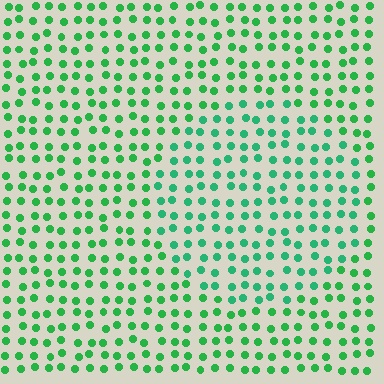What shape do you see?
I see a circle.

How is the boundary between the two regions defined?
The boundary is defined purely by a slight shift in hue (about 20 degrees). Spacing, size, and orientation are identical on both sides.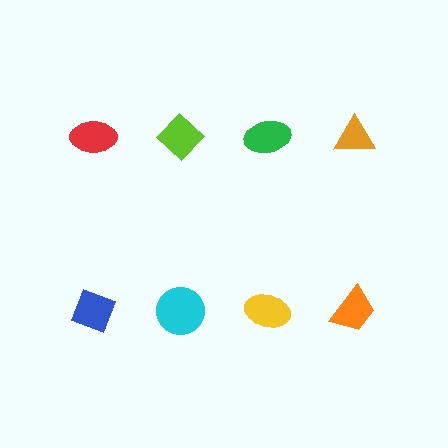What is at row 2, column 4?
An orange trapezoid.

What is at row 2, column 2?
A cyan circle.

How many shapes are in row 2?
4 shapes.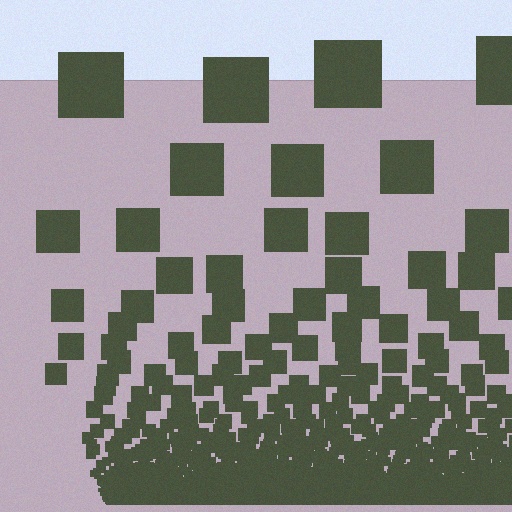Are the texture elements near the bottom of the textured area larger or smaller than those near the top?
Smaller. The gradient is inverted — elements near the bottom are smaller and denser.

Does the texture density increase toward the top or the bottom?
Density increases toward the bottom.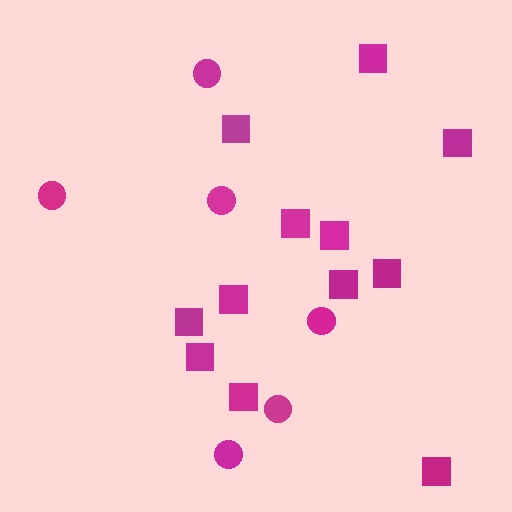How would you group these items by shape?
There are 2 groups: one group of circles (6) and one group of squares (12).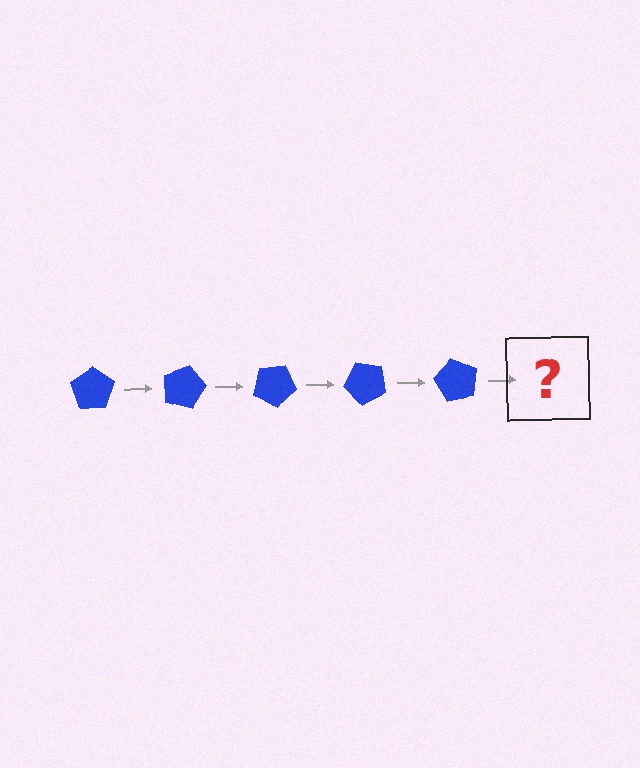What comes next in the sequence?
The next element should be a blue pentagon rotated 75 degrees.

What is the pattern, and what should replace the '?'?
The pattern is that the pentagon rotates 15 degrees each step. The '?' should be a blue pentagon rotated 75 degrees.